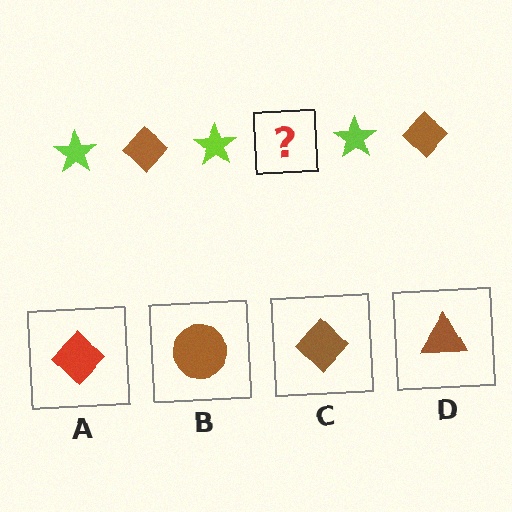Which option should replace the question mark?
Option C.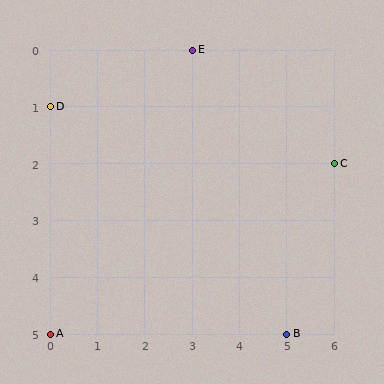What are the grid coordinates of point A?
Point A is at grid coordinates (0, 5).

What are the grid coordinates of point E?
Point E is at grid coordinates (3, 0).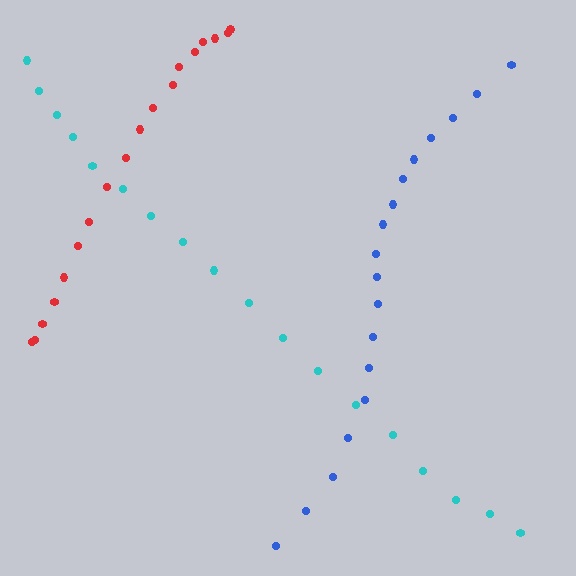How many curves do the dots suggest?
There are 3 distinct paths.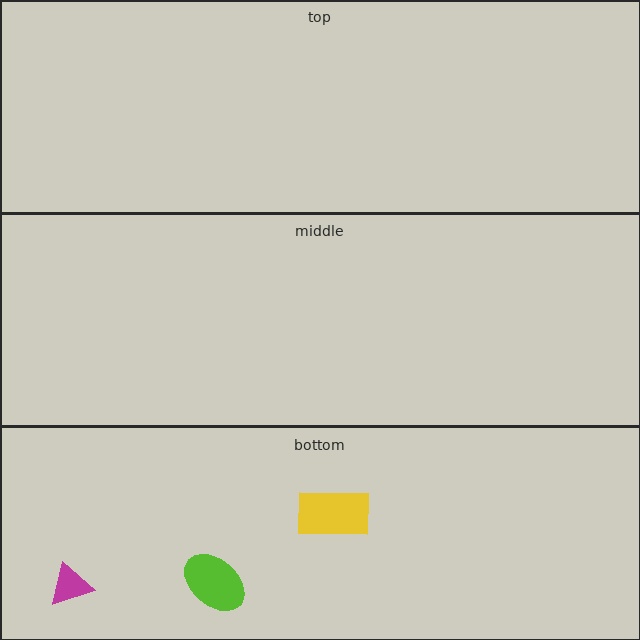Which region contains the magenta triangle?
The bottom region.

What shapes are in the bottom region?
The magenta triangle, the lime ellipse, the yellow rectangle.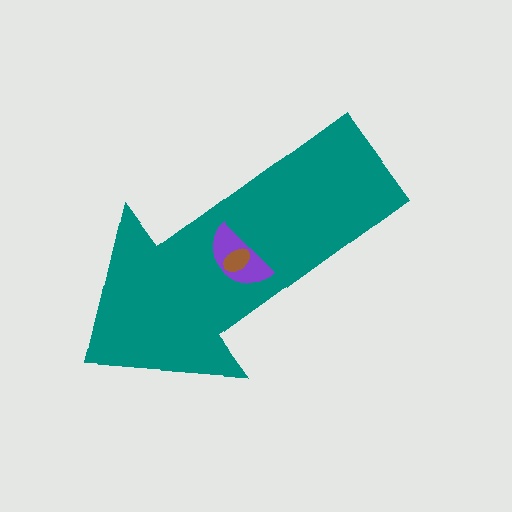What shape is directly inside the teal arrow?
The purple semicircle.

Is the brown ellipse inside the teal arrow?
Yes.